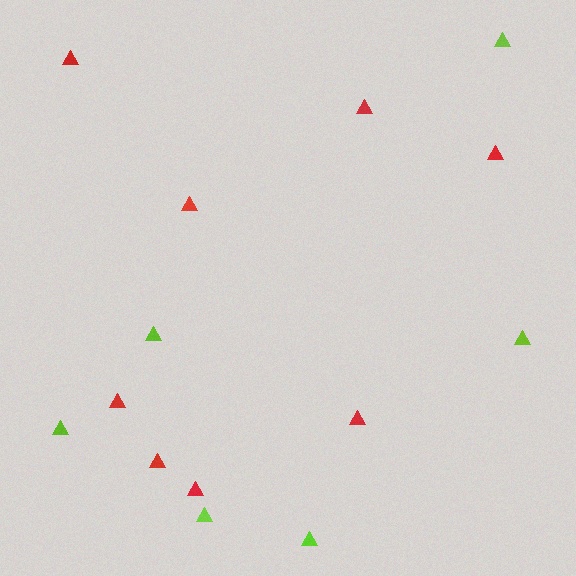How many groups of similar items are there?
There are 2 groups: one group of red triangles (8) and one group of lime triangles (6).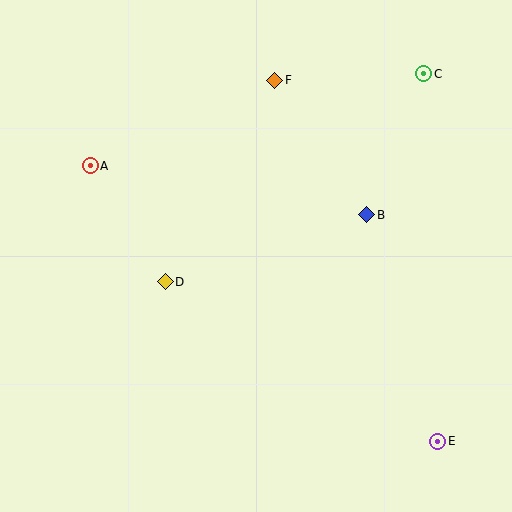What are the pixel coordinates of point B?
Point B is at (367, 215).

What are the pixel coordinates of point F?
Point F is at (275, 80).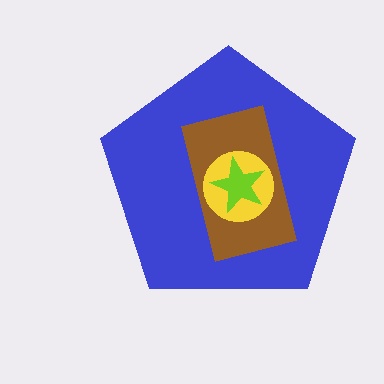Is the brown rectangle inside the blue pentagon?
Yes.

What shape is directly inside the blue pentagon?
The brown rectangle.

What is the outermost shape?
The blue pentagon.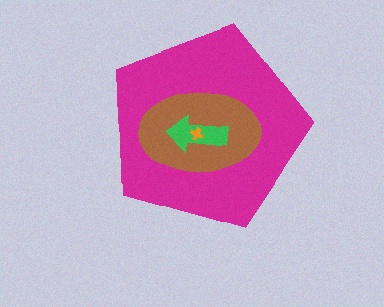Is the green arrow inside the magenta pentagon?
Yes.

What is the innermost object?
The orange cross.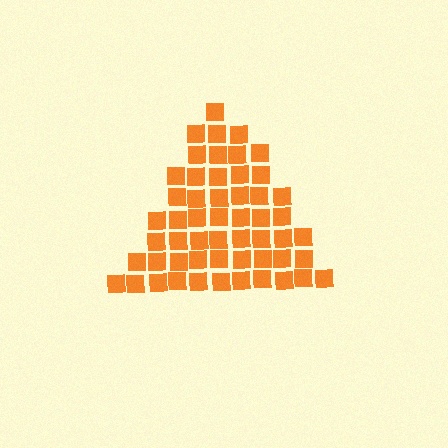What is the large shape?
The large shape is a triangle.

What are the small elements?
The small elements are squares.